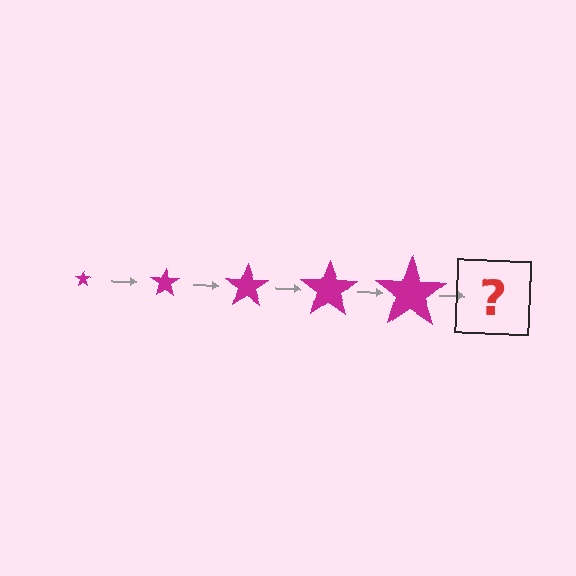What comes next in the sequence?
The next element should be a magenta star, larger than the previous one.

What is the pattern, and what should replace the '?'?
The pattern is that the star gets progressively larger each step. The '?' should be a magenta star, larger than the previous one.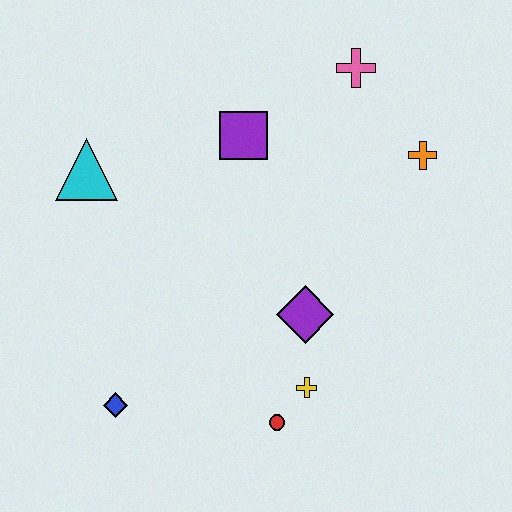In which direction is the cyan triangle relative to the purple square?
The cyan triangle is to the left of the purple square.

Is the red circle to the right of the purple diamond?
No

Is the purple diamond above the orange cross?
No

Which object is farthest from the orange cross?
The blue diamond is farthest from the orange cross.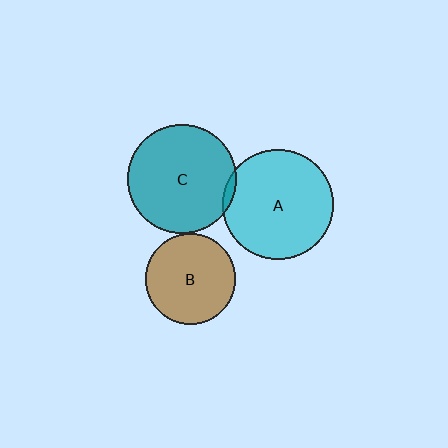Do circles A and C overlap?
Yes.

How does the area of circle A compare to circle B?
Approximately 1.5 times.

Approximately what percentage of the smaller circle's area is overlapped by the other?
Approximately 5%.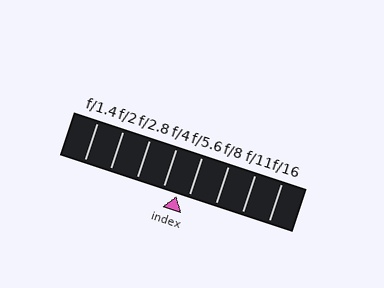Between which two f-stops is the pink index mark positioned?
The index mark is between f/4 and f/5.6.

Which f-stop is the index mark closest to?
The index mark is closest to f/5.6.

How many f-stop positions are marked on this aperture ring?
There are 8 f-stop positions marked.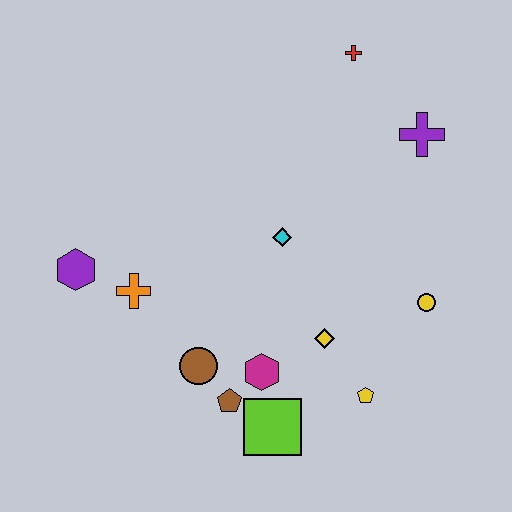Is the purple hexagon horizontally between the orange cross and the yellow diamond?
No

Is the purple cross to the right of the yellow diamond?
Yes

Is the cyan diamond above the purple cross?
No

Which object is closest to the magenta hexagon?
The brown pentagon is closest to the magenta hexagon.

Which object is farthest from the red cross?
The lime square is farthest from the red cross.